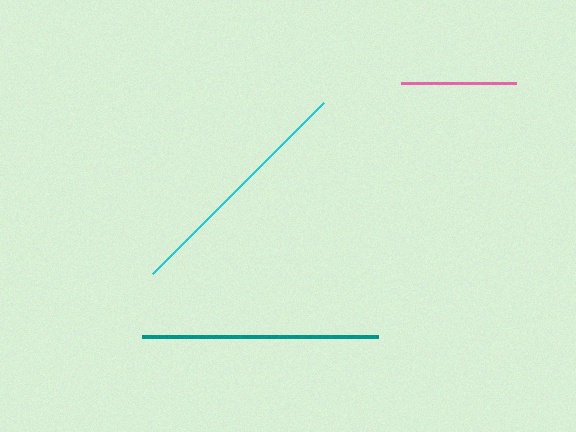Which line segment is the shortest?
The pink line is the shortest at approximately 115 pixels.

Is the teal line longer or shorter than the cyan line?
The cyan line is longer than the teal line.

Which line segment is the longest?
The cyan line is the longest at approximately 242 pixels.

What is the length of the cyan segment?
The cyan segment is approximately 242 pixels long.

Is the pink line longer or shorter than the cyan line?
The cyan line is longer than the pink line.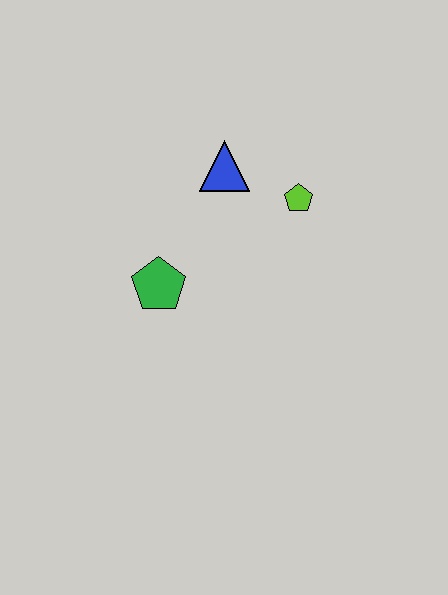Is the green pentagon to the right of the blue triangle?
No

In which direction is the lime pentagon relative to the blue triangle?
The lime pentagon is to the right of the blue triangle.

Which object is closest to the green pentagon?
The blue triangle is closest to the green pentagon.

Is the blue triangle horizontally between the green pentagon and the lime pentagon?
Yes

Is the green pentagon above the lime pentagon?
No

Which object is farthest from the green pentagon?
The lime pentagon is farthest from the green pentagon.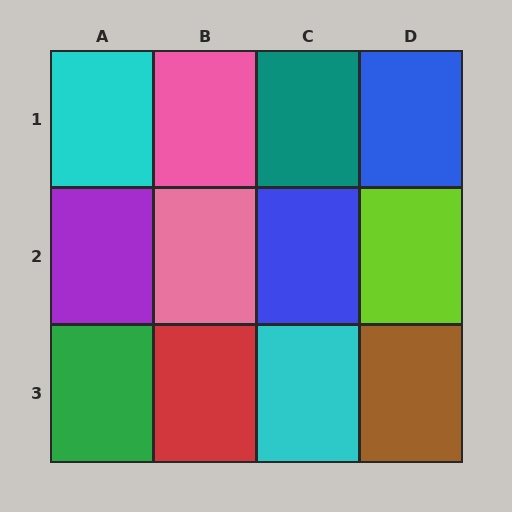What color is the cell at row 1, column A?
Cyan.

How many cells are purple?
1 cell is purple.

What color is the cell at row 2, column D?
Lime.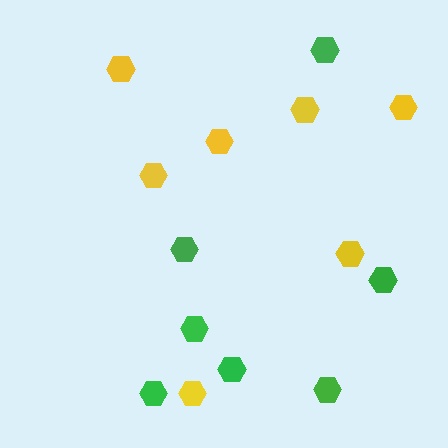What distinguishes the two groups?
There are 2 groups: one group of green hexagons (7) and one group of yellow hexagons (7).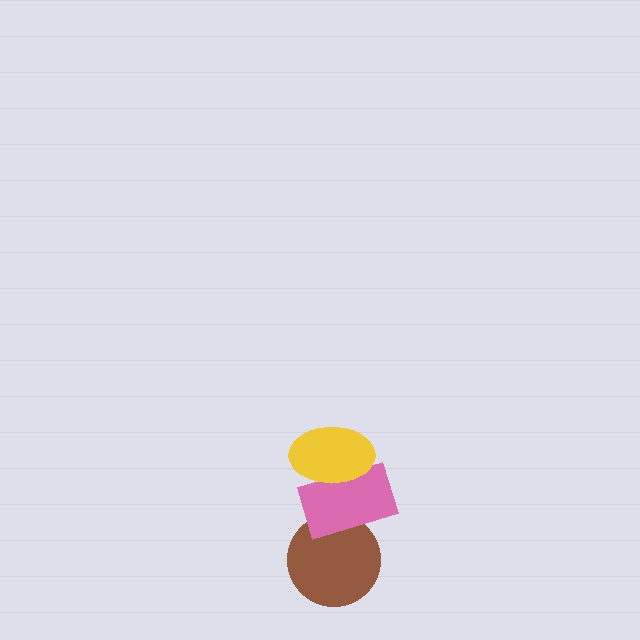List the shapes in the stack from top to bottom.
From top to bottom: the yellow ellipse, the pink rectangle, the brown circle.